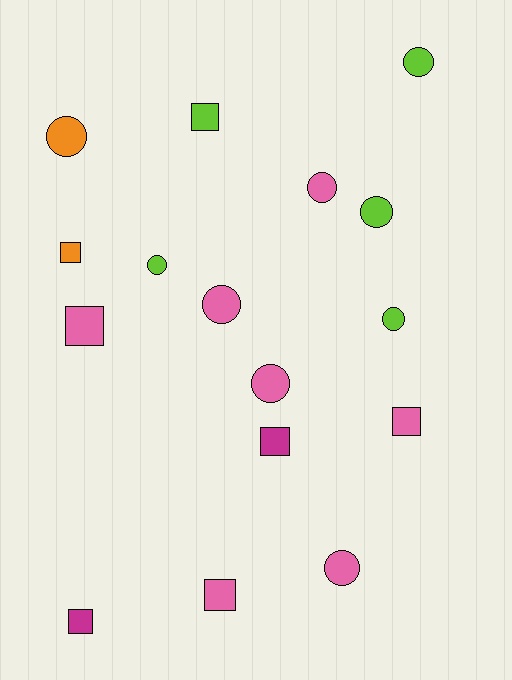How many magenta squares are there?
There are 2 magenta squares.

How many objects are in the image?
There are 16 objects.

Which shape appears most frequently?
Circle, with 9 objects.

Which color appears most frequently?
Pink, with 7 objects.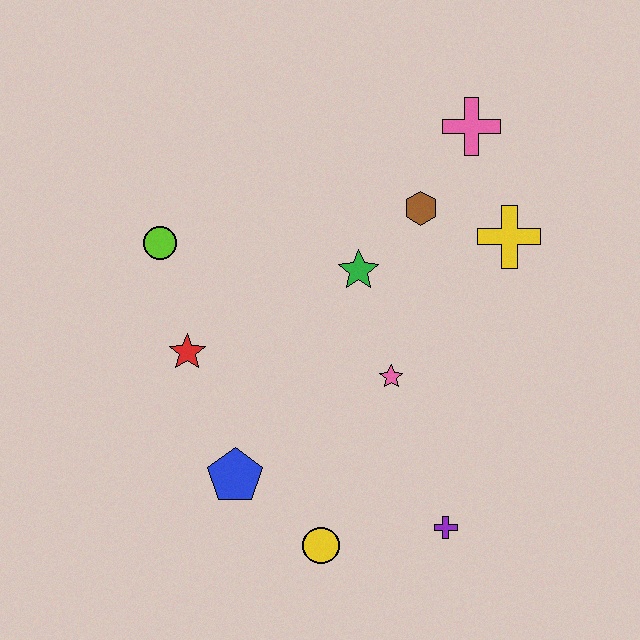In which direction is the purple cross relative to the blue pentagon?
The purple cross is to the right of the blue pentagon.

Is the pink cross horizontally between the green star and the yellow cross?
Yes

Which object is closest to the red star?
The lime circle is closest to the red star.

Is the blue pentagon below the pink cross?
Yes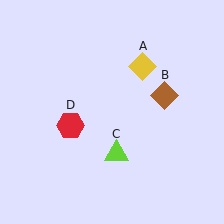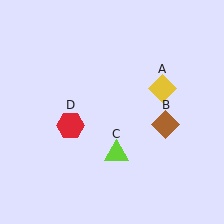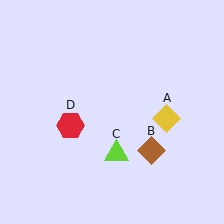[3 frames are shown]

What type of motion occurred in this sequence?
The yellow diamond (object A), brown diamond (object B) rotated clockwise around the center of the scene.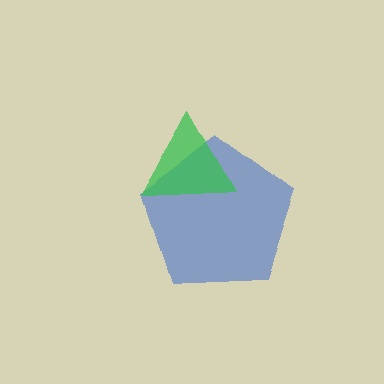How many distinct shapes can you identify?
There are 2 distinct shapes: a blue pentagon, a green triangle.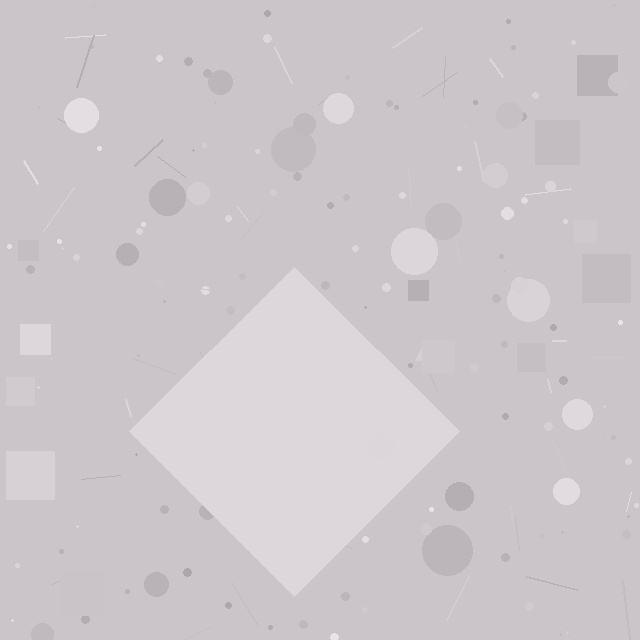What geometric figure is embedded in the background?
A diamond is embedded in the background.